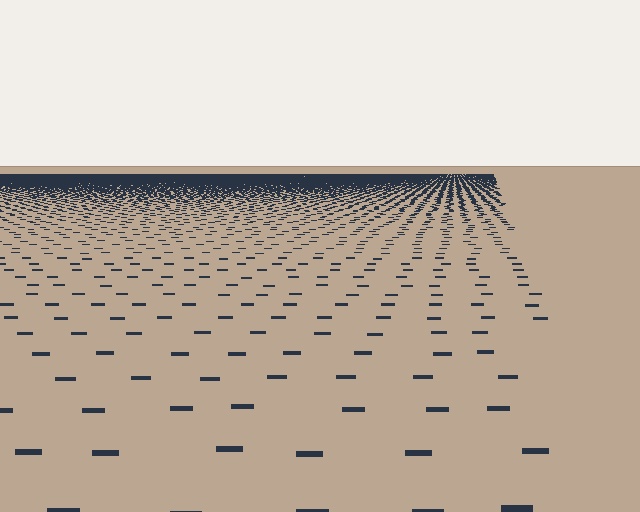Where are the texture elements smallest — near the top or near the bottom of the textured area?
Near the top.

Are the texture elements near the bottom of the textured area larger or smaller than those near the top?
Larger. Near the bottom, elements are closer to the viewer and appear at a bigger on-screen size.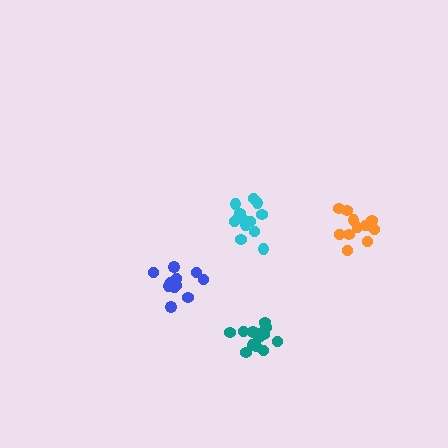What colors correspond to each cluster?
The clusters are colored: cyan, teal, orange, blue.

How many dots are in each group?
Group 1: 13 dots, Group 2: 14 dots, Group 3: 12 dots, Group 4: 11 dots (50 total).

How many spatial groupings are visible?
There are 4 spatial groupings.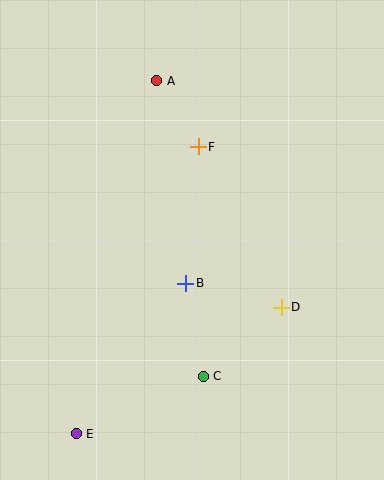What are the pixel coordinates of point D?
Point D is at (281, 307).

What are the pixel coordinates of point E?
Point E is at (76, 434).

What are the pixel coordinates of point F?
Point F is at (198, 147).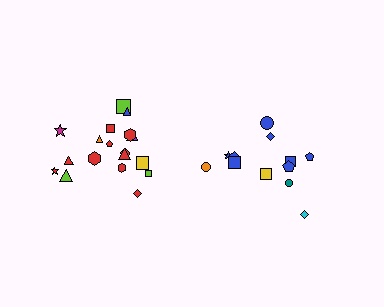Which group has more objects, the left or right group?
The left group.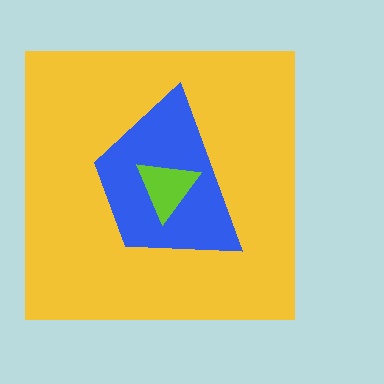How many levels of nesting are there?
3.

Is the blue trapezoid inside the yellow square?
Yes.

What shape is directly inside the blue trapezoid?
The lime triangle.